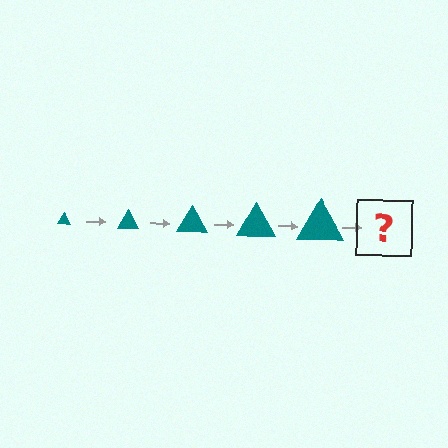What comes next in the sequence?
The next element should be a teal triangle, larger than the previous one.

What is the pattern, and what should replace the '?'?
The pattern is that the triangle gets progressively larger each step. The '?' should be a teal triangle, larger than the previous one.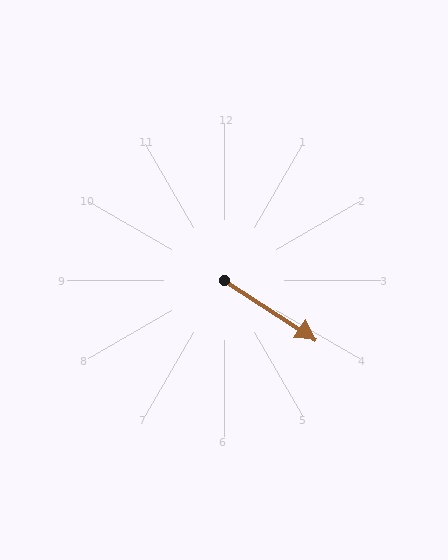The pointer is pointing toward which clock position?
Roughly 4 o'clock.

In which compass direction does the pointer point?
Southeast.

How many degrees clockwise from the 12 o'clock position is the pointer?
Approximately 123 degrees.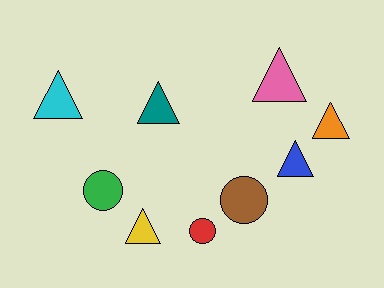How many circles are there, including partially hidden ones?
There are 3 circles.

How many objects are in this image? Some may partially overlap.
There are 9 objects.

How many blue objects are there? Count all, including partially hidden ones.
There is 1 blue object.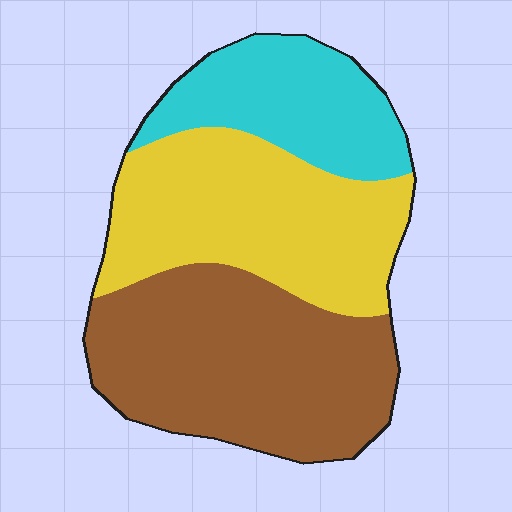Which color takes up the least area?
Cyan, at roughly 20%.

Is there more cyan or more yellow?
Yellow.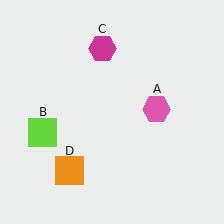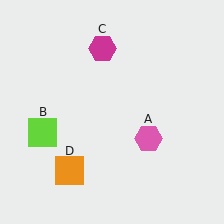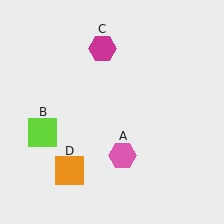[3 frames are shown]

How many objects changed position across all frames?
1 object changed position: pink hexagon (object A).